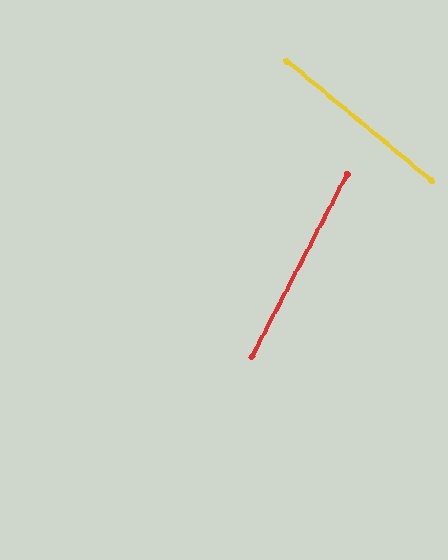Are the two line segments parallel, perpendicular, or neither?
Neither parallel nor perpendicular — they differ by about 78°.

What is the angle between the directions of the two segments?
Approximately 78 degrees.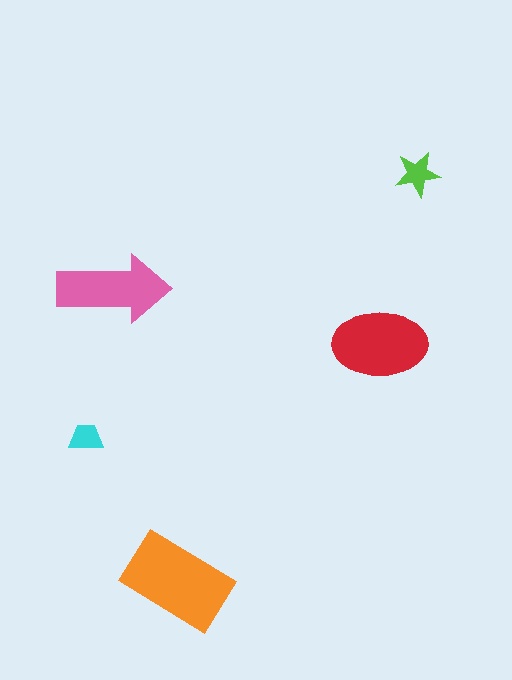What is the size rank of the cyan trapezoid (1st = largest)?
5th.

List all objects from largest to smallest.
The orange rectangle, the red ellipse, the pink arrow, the lime star, the cyan trapezoid.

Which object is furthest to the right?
The lime star is rightmost.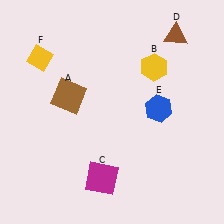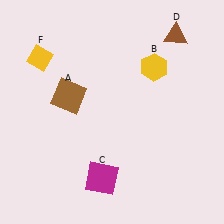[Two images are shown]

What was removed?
The blue hexagon (E) was removed in Image 2.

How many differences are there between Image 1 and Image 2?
There is 1 difference between the two images.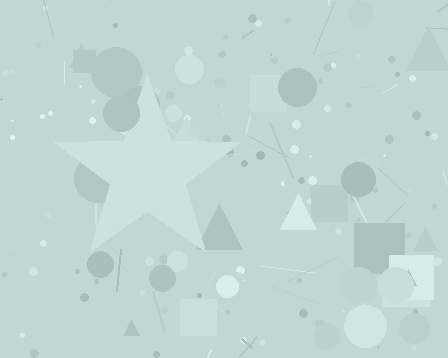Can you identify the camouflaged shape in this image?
The camouflaged shape is a star.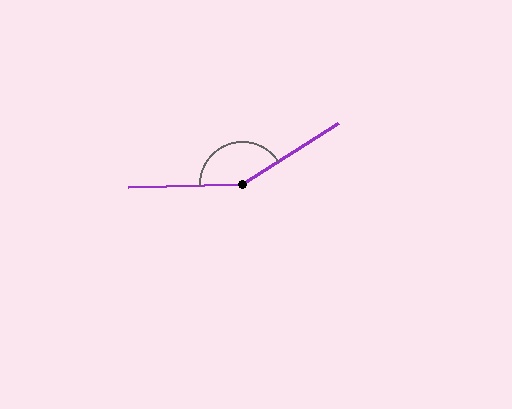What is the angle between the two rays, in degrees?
Approximately 149 degrees.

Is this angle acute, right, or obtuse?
It is obtuse.